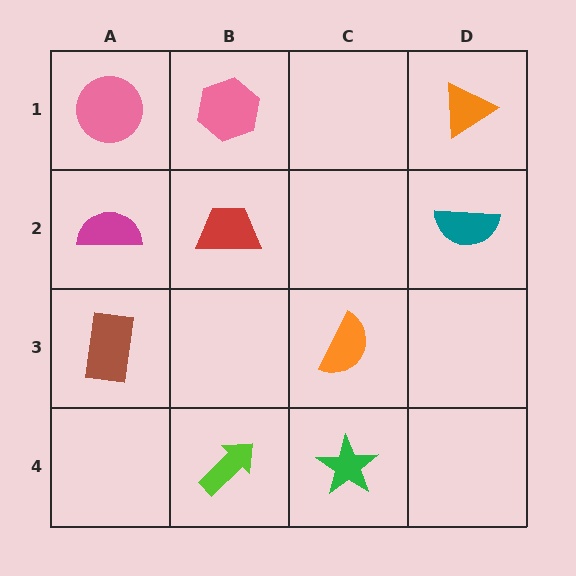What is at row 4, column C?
A green star.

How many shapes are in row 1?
3 shapes.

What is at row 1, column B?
A pink hexagon.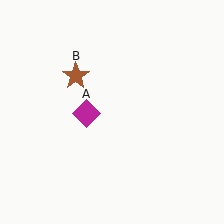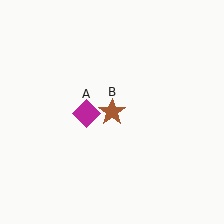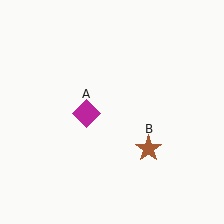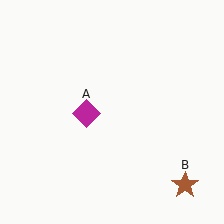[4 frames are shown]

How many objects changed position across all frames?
1 object changed position: brown star (object B).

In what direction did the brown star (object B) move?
The brown star (object B) moved down and to the right.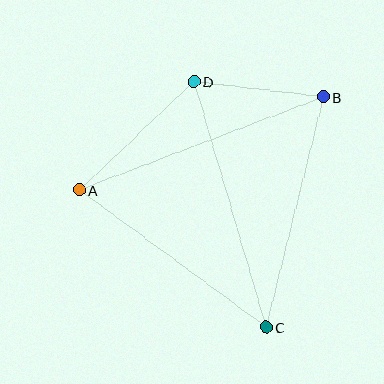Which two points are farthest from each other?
Points A and B are farthest from each other.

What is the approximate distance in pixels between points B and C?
The distance between B and C is approximately 237 pixels.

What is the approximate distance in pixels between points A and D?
The distance between A and D is approximately 157 pixels.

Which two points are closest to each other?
Points B and D are closest to each other.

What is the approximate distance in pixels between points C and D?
The distance between C and D is approximately 256 pixels.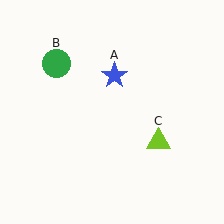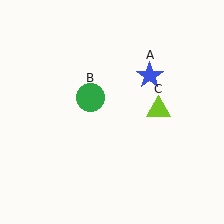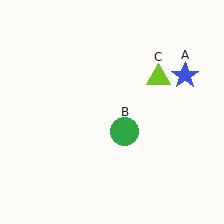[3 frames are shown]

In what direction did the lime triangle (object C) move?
The lime triangle (object C) moved up.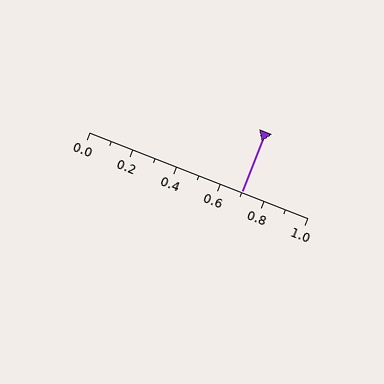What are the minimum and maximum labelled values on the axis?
The axis runs from 0.0 to 1.0.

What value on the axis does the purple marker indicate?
The marker indicates approximately 0.7.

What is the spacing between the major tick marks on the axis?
The major ticks are spaced 0.2 apart.